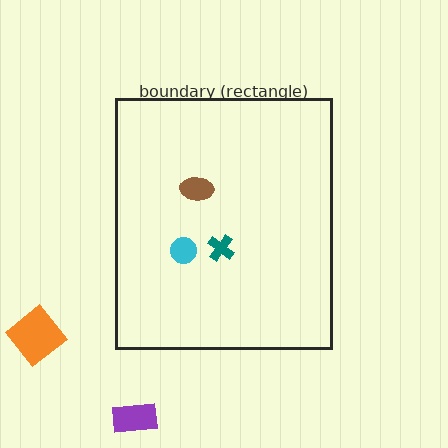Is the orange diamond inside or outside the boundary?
Outside.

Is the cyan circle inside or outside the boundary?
Inside.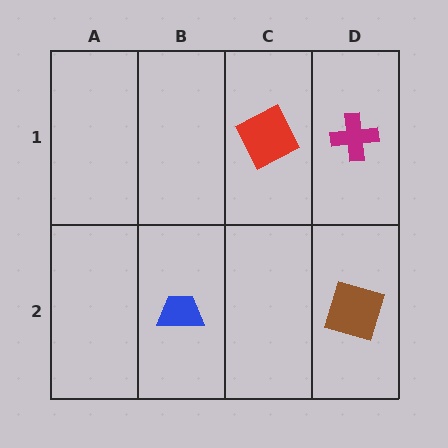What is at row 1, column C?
A red square.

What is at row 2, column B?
A blue trapezoid.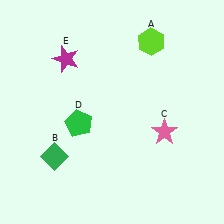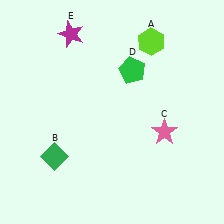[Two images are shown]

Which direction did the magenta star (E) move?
The magenta star (E) moved up.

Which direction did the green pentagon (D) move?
The green pentagon (D) moved right.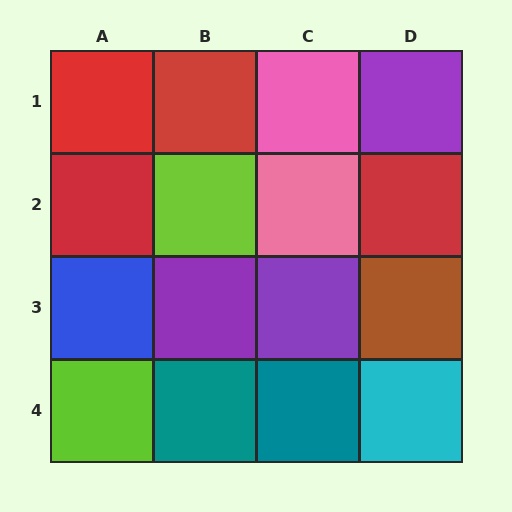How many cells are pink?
2 cells are pink.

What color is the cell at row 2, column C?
Pink.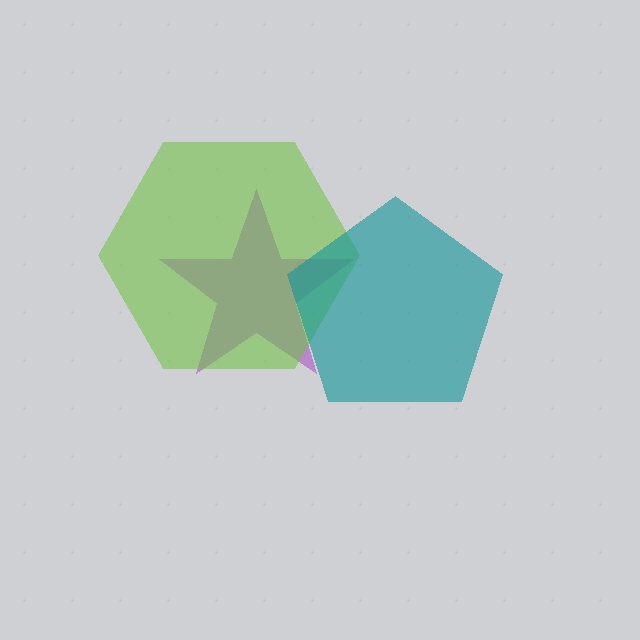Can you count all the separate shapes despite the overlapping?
Yes, there are 3 separate shapes.